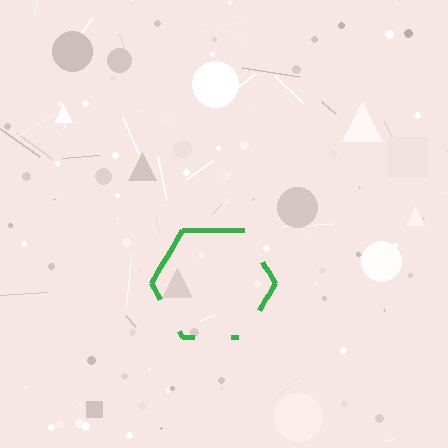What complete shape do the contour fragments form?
The contour fragments form a hexagon.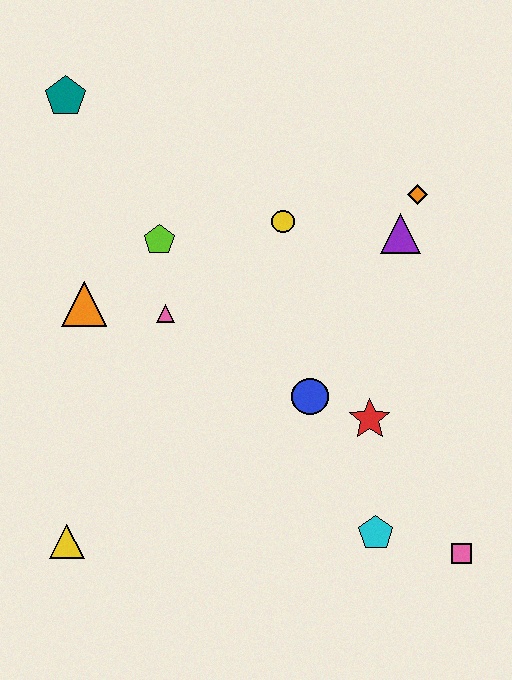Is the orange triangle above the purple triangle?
No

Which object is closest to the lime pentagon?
The pink triangle is closest to the lime pentagon.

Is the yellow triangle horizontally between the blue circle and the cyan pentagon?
No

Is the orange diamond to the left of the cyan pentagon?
No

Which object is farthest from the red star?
The teal pentagon is farthest from the red star.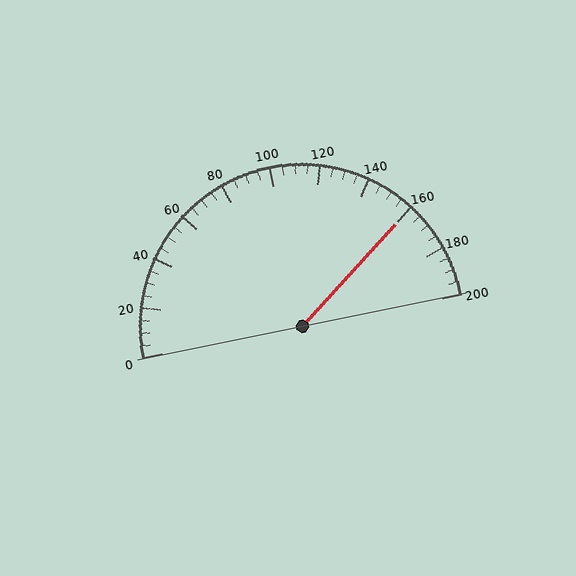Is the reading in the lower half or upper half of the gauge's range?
The reading is in the upper half of the range (0 to 200).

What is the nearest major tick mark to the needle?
The nearest major tick mark is 160.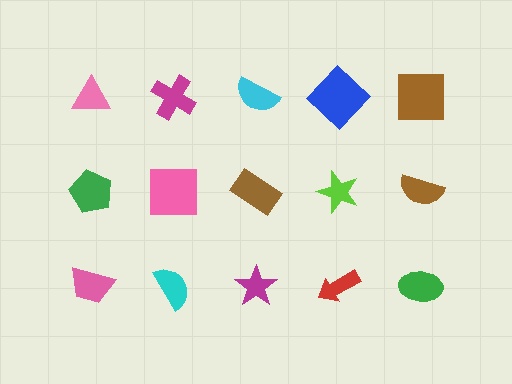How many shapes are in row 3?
5 shapes.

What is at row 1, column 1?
A pink triangle.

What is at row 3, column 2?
A cyan semicircle.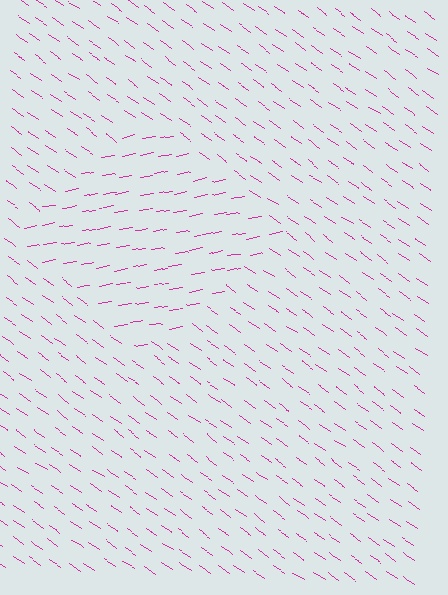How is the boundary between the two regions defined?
The boundary is defined purely by a change in line orientation (approximately 45 degrees difference). All lines are the same color and thickness.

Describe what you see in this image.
The image is filled with small magenta line segments. A diamond region in the image has lines oriented differently from the surrounding lines, creating a visible texture boundary.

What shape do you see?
I see a diamond.